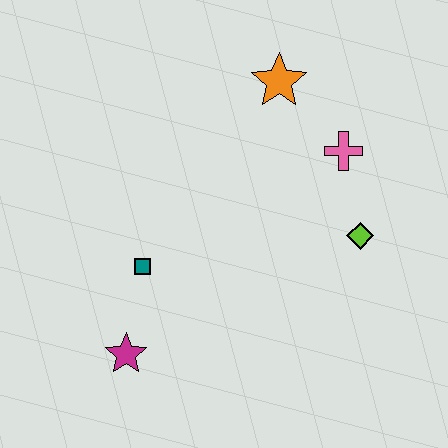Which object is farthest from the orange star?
The magenta star is farthest from the orange star.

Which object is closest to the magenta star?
The teal square is closest to the magenta star.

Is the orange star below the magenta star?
No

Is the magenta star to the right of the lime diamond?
No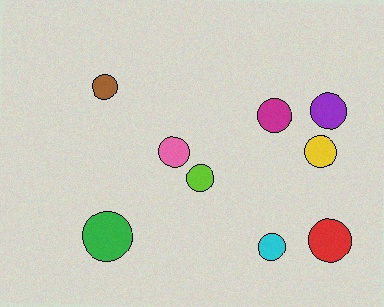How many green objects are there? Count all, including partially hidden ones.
There is 1 green object.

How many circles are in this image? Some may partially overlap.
There are 9 circles.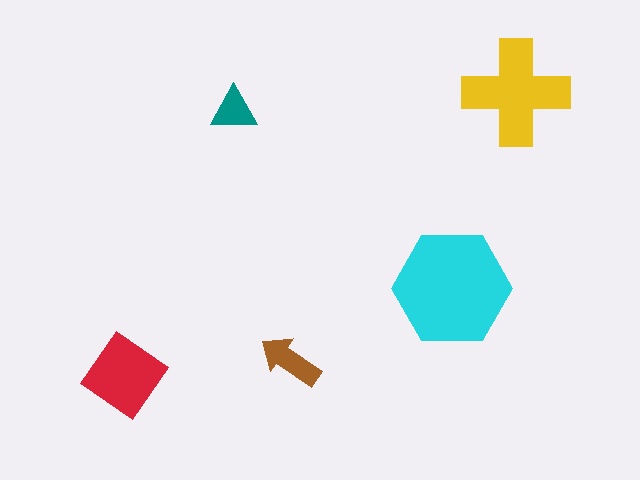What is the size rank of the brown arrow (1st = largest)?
4th.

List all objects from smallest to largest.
The teal triangle, the brown arrow, the red diamond, the yellow cross, the cyan hexagon.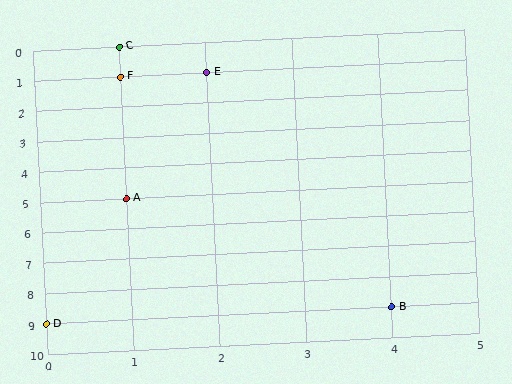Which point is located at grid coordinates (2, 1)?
Point E is at (2, 1).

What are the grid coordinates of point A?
Point A is at grid coordinates (1, 5).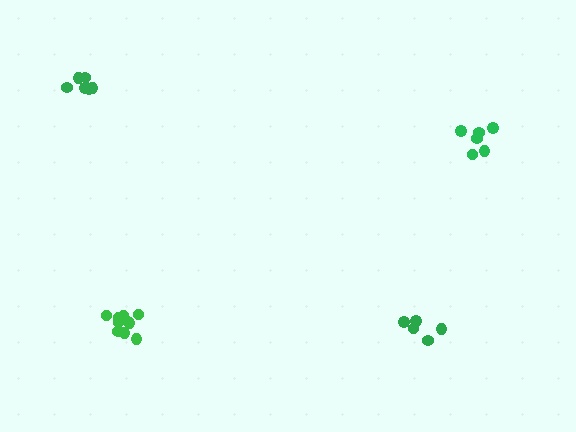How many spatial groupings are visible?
There are 4 spatial groupings.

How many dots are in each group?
Group 1: 5 dots, Group 2: 10 dots, Group 3: 8 dots, Group 4: 6 dots (29 total).